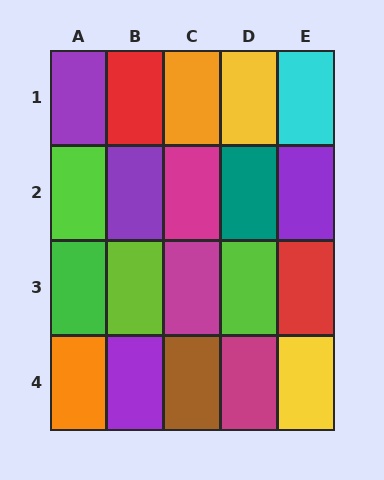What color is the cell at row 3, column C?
Magenta.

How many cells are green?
1 cell is green.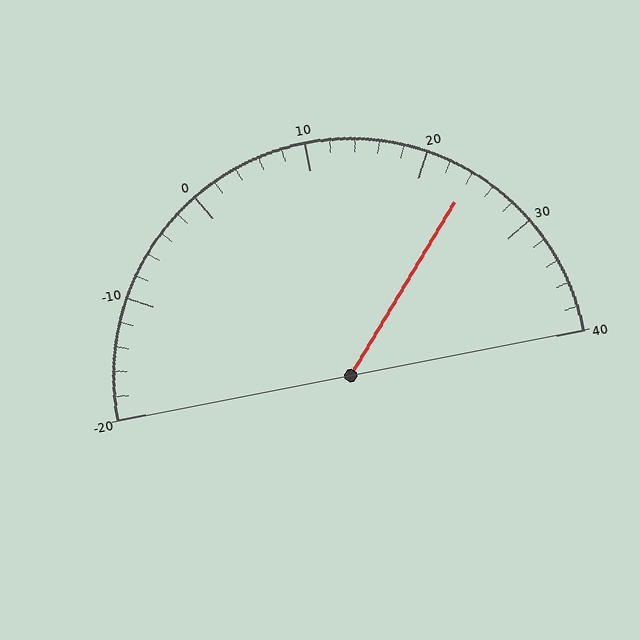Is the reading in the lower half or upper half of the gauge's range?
The reading is in the upper half of the range (-20 to 40).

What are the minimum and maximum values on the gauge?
The gauge ranges from -20 to 40.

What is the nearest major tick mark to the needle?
The nearest major tick mark is 20.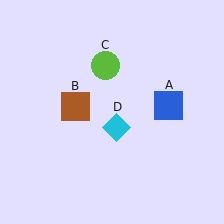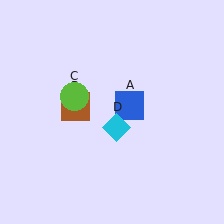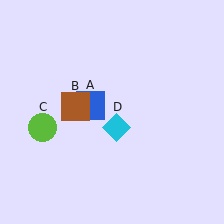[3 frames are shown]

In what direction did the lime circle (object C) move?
The lime circle (object C) moved down and to the left.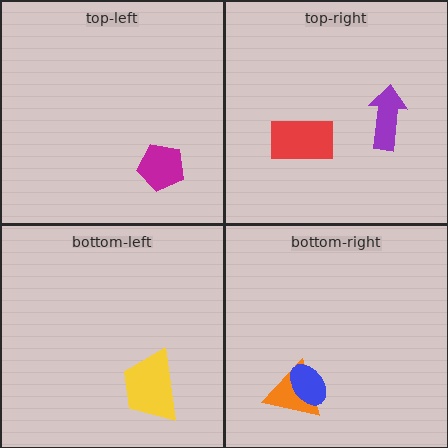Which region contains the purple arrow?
The top-right region.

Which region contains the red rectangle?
The top-right region.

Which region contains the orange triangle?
The bottom-right region.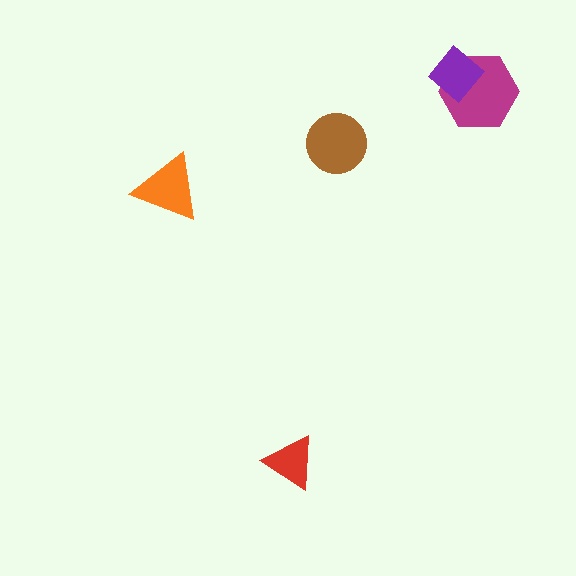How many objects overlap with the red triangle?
0 objects overlap with the red triangle.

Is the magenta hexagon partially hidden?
Yes, it is partially covered by another shape.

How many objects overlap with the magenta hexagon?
1 object overlaps with the magenta hexagon.